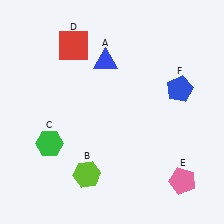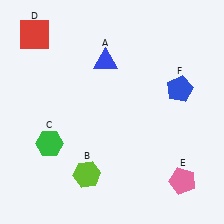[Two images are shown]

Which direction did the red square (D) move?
The red square (D) moved left.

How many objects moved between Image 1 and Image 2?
1 object moved between the two images.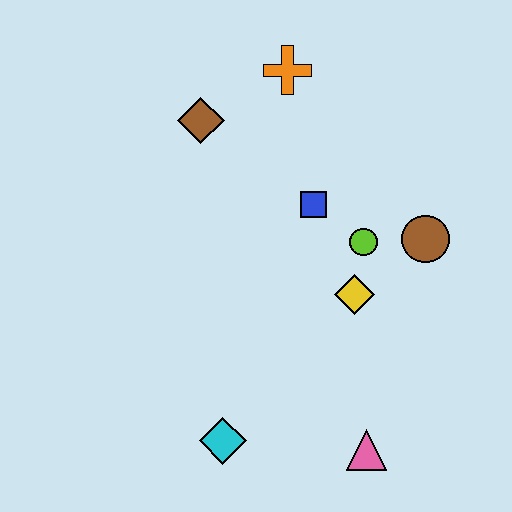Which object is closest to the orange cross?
The brown diamond is closest to the orange cross.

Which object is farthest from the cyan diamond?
The orange cross is farthest from the cyan diamond.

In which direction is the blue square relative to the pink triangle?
The blue square is above the pink triangle.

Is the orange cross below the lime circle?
No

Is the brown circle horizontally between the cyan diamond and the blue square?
No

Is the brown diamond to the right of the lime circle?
No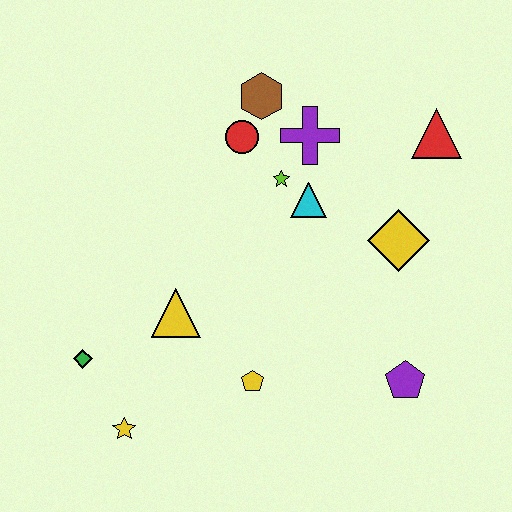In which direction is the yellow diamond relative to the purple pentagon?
The yellow diamond is above the purple pentagon.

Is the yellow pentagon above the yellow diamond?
No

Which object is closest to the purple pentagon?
The yellow diamond is closest to the purple pentagon.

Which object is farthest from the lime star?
The yellow star is farthest from the lime star.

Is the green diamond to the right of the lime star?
No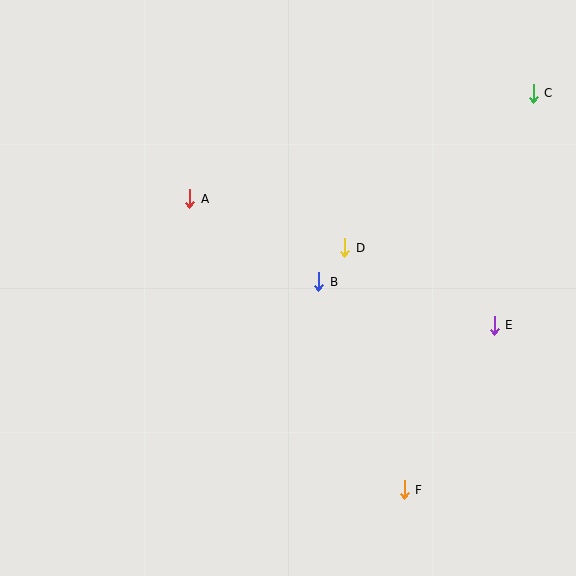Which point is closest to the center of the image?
Point B at (319, 282) is closest to the center.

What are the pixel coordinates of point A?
Point A is at (190, 199).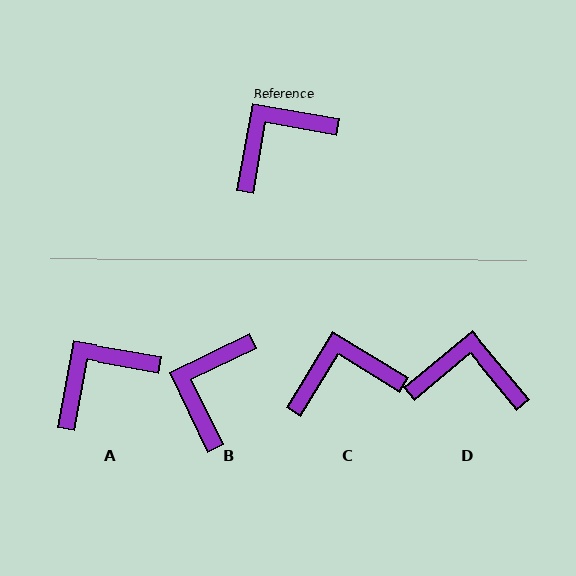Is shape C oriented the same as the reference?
No, it is off by about 21 degrees.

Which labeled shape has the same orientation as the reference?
A.